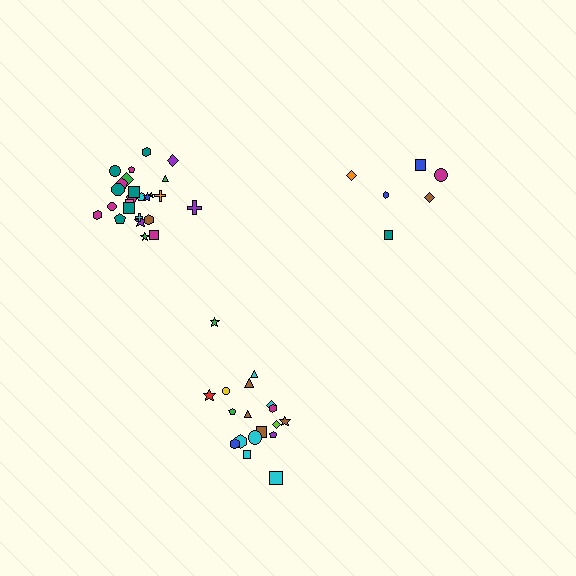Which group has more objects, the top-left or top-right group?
The top-left group.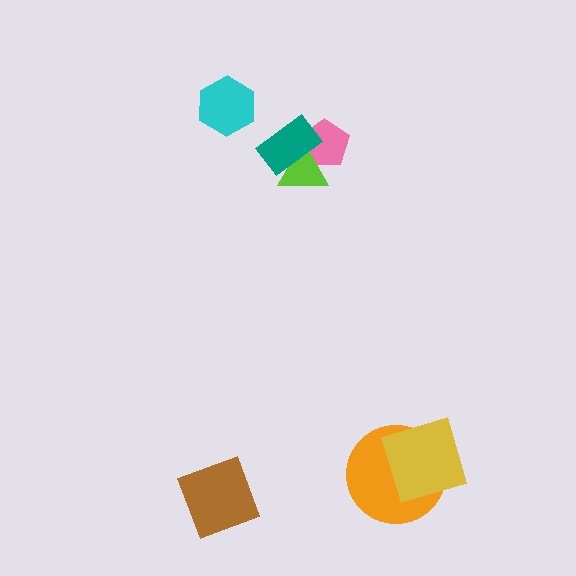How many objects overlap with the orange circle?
1 object overlaps with the orange circle.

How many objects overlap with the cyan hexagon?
0 objects overlap with the cyan hexagon.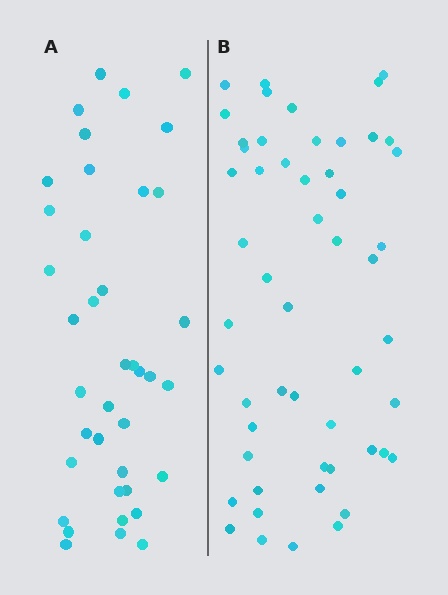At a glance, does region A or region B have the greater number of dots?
Region B (the right region) has more dots.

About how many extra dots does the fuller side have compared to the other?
Region B has approximately 15 more dots than region A.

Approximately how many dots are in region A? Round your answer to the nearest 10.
About 40 dots. (The exact count is 39, which rounds to 40.)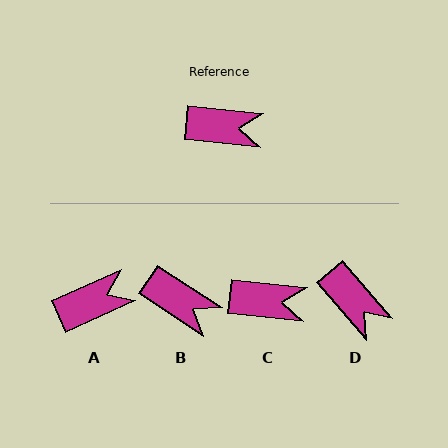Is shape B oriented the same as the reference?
No, it is off by about 27 degrees.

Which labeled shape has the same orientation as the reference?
C.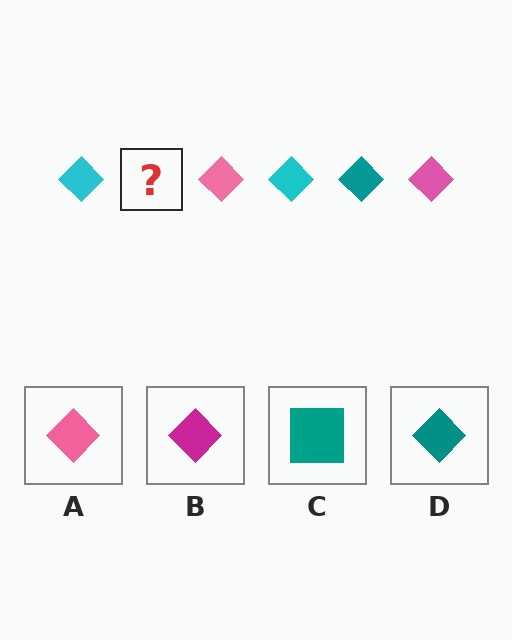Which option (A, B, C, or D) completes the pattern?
D.